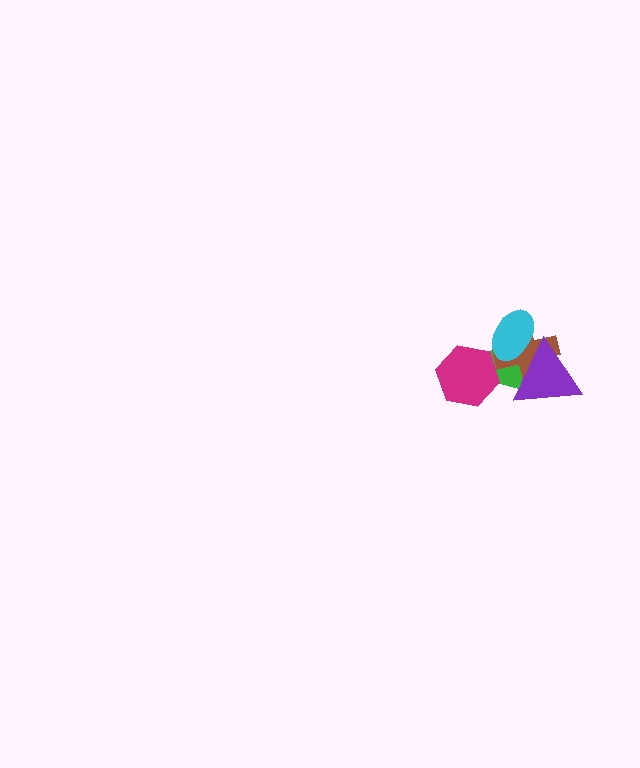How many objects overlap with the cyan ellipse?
3 objects overlap with the cyan ellipse.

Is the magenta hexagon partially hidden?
No, no other shape covers it.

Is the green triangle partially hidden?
Yes, it is partially covered by another shape.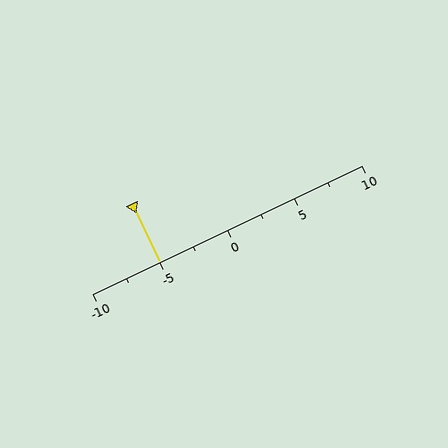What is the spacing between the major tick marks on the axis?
The major ticks are spaced 5 apart.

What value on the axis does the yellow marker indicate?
The marker indicates approximately -5.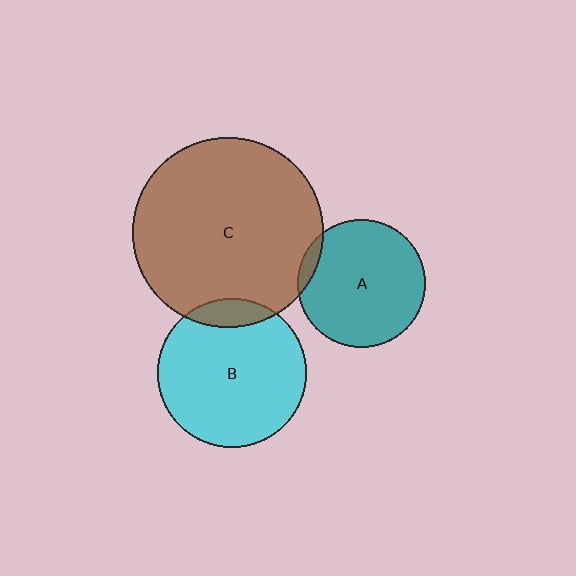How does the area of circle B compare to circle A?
Approximately 1.4 times.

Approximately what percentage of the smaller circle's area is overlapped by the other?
Approximately 5%.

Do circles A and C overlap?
Yes.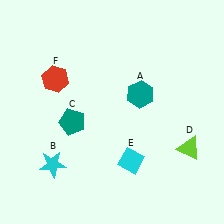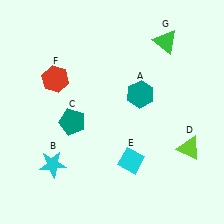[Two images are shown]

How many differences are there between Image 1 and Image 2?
There is 1 difference between the two images.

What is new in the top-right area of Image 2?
A green triangle (G) was added in the top-right area of Image 2.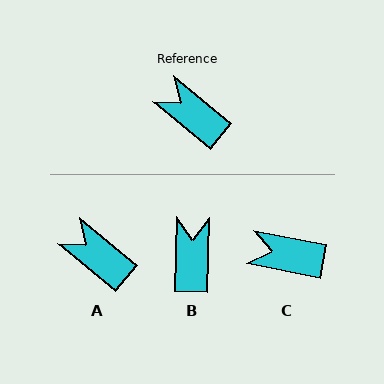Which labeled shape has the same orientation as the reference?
A.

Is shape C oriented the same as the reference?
No, it is off by about 28 degrees.